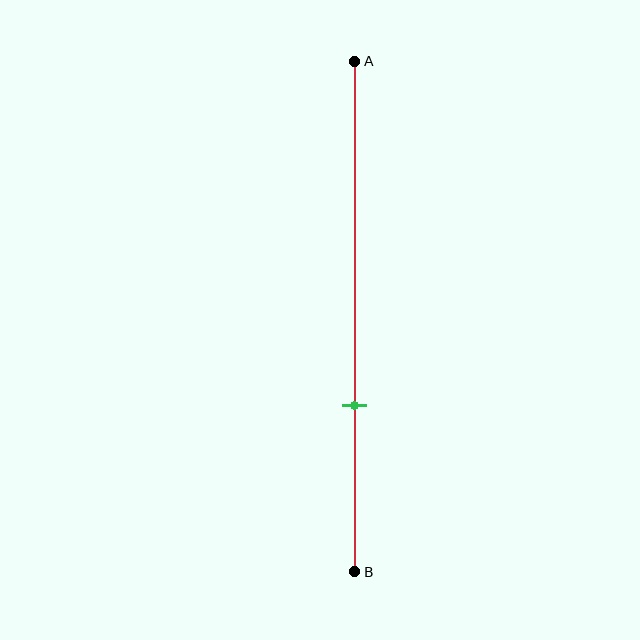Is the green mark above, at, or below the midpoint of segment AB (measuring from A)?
The green mark is below the midpoint of segment AB.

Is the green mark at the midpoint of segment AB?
No, the mark is at about 65% from A, not at the 50% midpoint.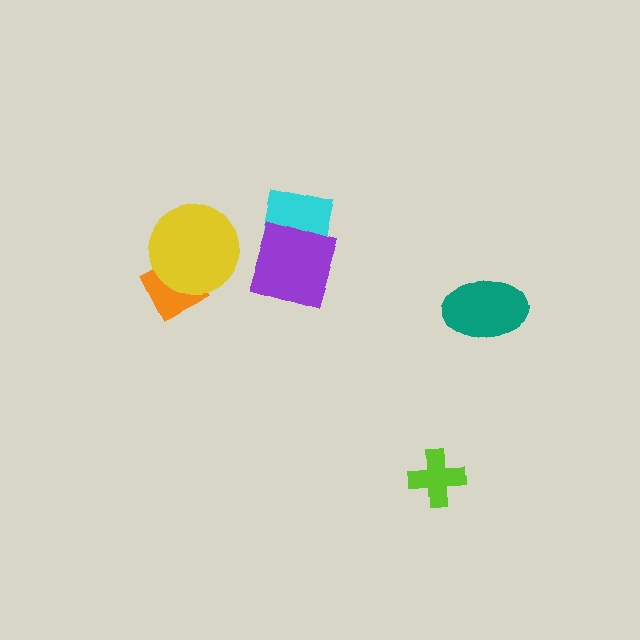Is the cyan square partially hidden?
Yes, it is partially covered by another shape.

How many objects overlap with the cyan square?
1 object overlaps with the cyan square.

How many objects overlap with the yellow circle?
1 object overlaps with the yellow circle.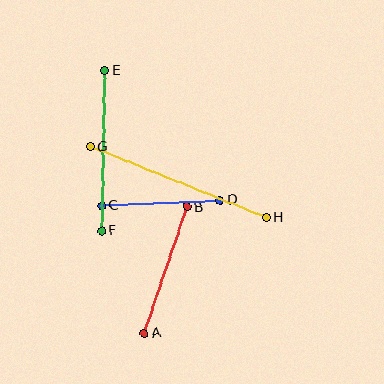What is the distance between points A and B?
The distance is approximately 133 pixels.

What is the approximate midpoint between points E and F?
The midpoint is at approximately (103, 151) pixels.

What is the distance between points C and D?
The distance is approximately 119 pixels.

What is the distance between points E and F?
The distance is approximately 160 pixels.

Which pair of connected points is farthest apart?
Points G and H are farthest apart.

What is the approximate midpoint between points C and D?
The midpoint is at approximately (161, 203) pixels.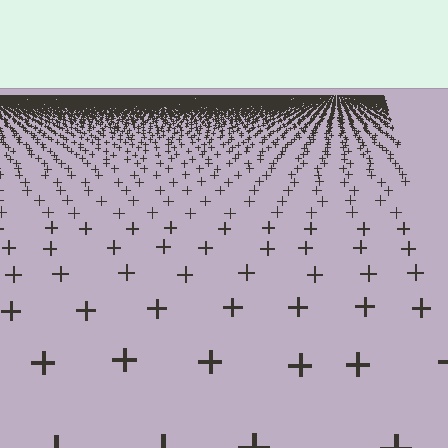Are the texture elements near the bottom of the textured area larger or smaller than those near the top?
Larger. Near the bottom, elements are closer to the viewer and appear at a bigger on-screen size.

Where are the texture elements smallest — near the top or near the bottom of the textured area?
Near the top.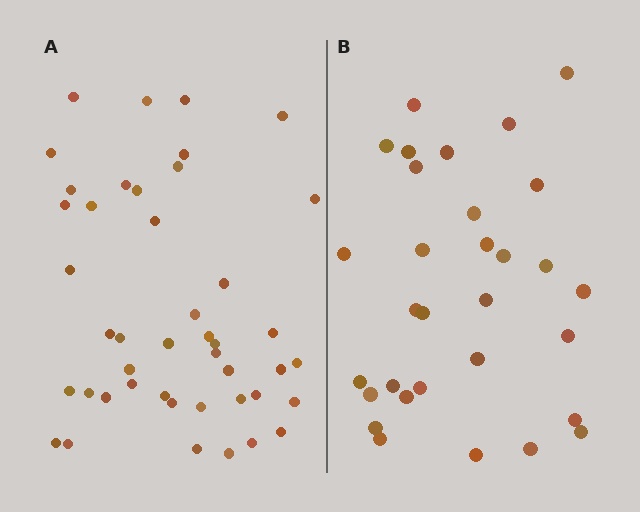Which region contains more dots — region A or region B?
Region A (the left region) has more dots.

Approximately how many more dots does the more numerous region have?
Region A has approximately 15 more dots than region B.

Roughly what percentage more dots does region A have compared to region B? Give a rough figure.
About 40% more.